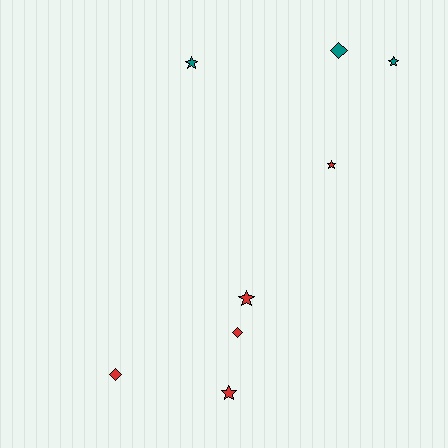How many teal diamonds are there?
There is 1 teal diamond.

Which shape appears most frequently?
Star, with 5 objects.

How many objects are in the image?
There are 8 objects.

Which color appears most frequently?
Red, with 5 objects.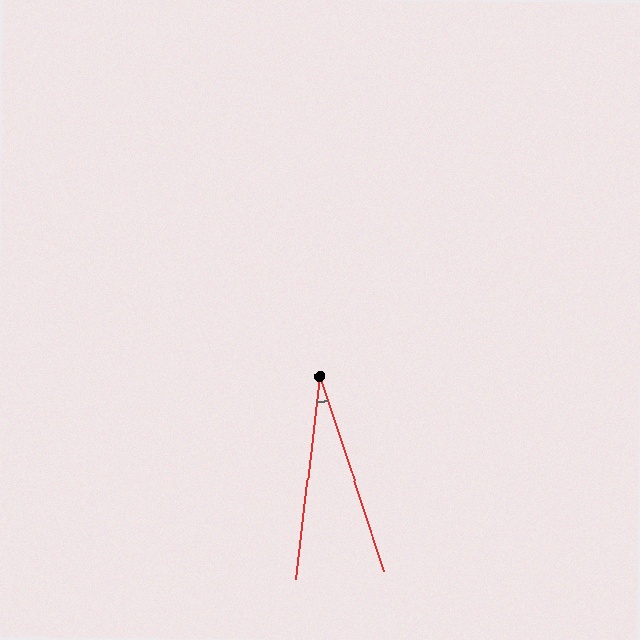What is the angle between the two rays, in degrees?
Approximately 25 degrees.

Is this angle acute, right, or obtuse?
It is acute.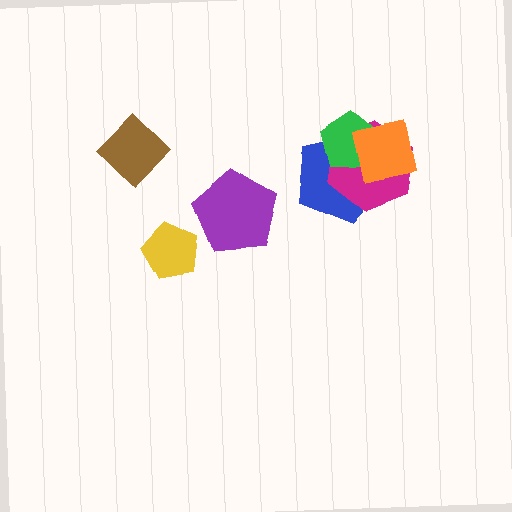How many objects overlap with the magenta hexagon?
3 objects overlap with the magenta hexagon.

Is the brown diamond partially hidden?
No, no other shape covers it.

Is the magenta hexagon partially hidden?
Yes, it is partially covered by another shape.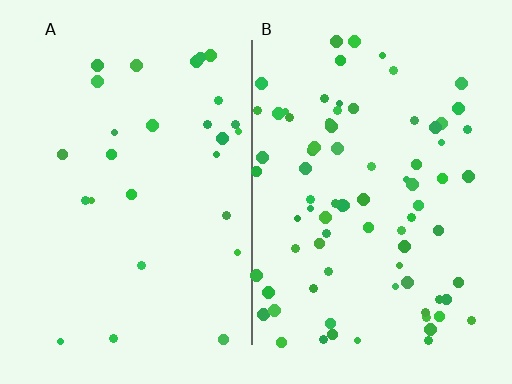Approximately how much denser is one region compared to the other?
Approximately 2.9× — region B over region A.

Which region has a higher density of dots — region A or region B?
B (the right).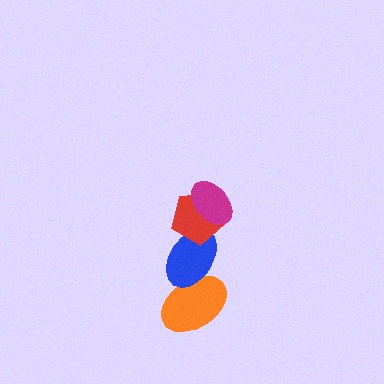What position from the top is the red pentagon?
The red pentagon is 2nd from the top.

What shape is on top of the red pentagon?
The magenta ellipse is on top of the red pentagon.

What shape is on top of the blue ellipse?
The red pentagon is on top of the blue ellipse.